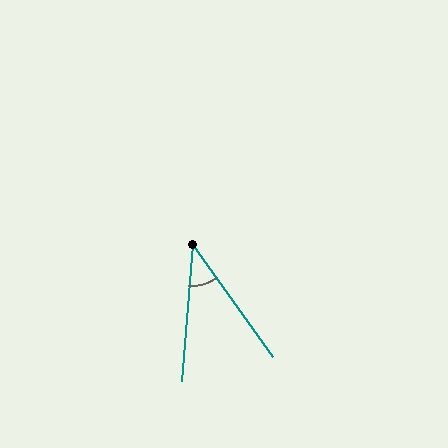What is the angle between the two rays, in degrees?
Approximately 40 degrees.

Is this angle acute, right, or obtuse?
It is acute.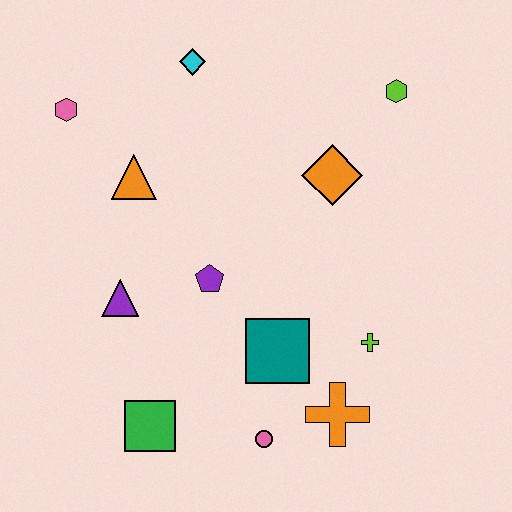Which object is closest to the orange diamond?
The lime hexagon is closest to the orange diamond.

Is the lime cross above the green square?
Yes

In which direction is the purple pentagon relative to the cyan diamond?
The purple pentagon is below the cyan diamond.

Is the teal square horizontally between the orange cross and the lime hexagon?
No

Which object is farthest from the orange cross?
The pink hexagon is farthest from the orange cross.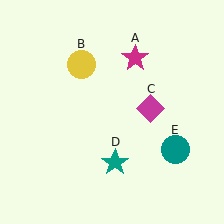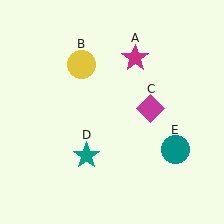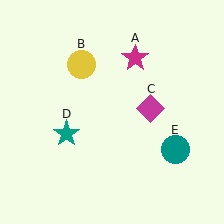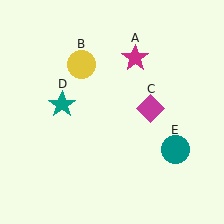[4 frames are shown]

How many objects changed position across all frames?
1 object changed position: teal star (object D).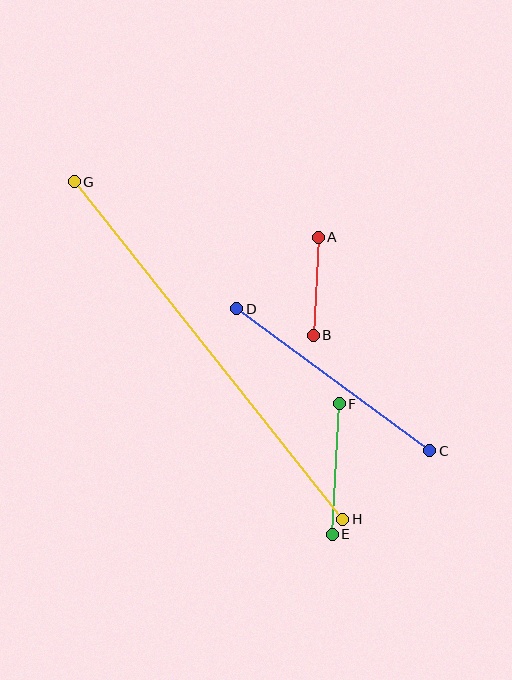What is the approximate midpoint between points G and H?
The midpoint is at approximately (208, 350) pixels.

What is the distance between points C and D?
The distance is approximately 240 pixels.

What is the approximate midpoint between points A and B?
The midpoint is at approximately (316, 286) pixels.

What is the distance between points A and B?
The distance is approximately 98 pixels.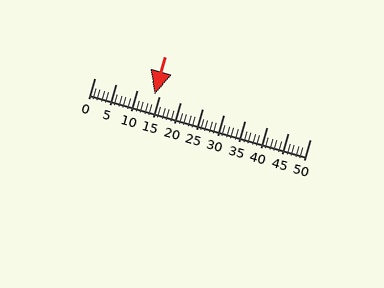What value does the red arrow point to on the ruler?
The red arrow points to approximately 14.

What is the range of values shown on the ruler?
The ruler shows values from 0 to 50.